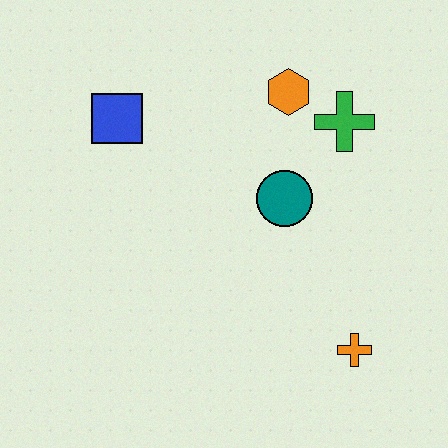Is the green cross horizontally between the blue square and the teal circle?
No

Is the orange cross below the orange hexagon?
Yes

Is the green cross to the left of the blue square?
No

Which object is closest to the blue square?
The orange hexagon is closest to the blue square.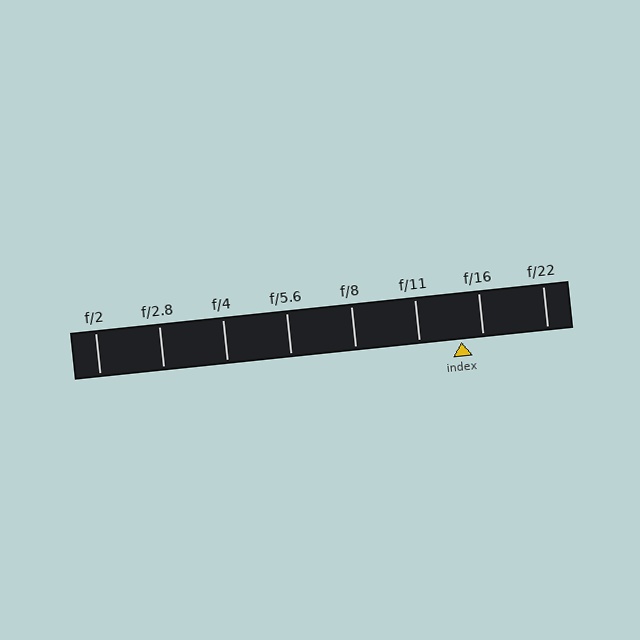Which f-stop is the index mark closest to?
The index mark is closest to f/16.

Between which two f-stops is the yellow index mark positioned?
The index mark is between f/11 and f/16.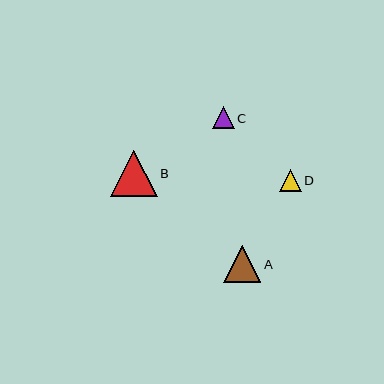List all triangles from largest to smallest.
From largest to smallest: B, A, D, C.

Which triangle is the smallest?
Triangle C is the smallest with a size of approximately 22 pixels.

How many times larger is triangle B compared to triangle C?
Triangle B is approximately 2.2 times the size of triangle C.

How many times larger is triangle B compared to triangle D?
Triangle B is approximately 2.1 times the size of triangle D.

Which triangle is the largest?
Triangle B is the largest with a size of approximately 47 pixels.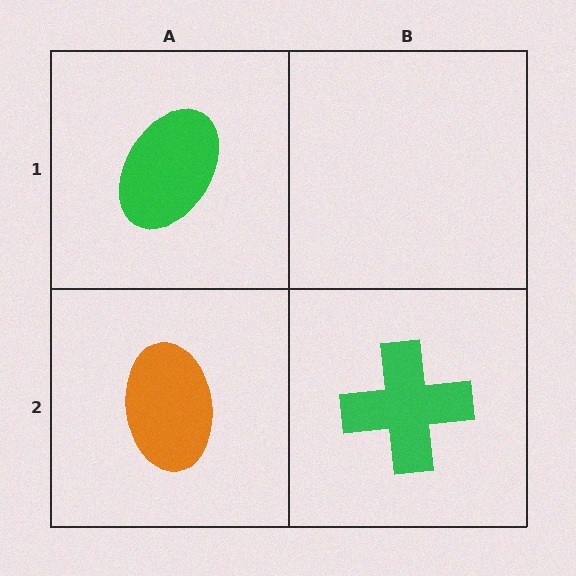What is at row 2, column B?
A green cross.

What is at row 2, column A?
An orange ellipse.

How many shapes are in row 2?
2 shapes.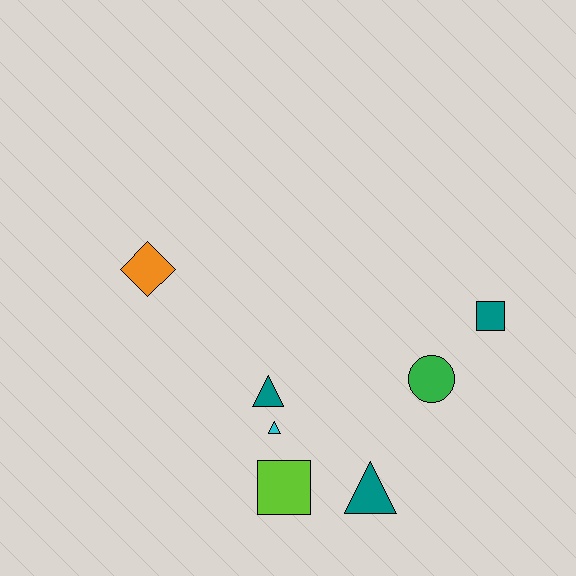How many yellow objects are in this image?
There are no yellow objects.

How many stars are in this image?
There are no stars.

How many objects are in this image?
There are 7 objects.